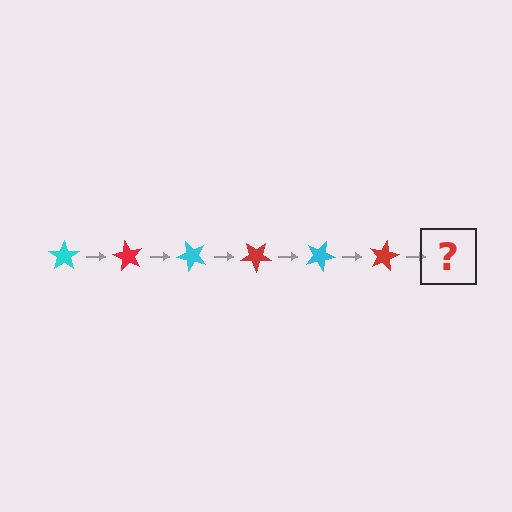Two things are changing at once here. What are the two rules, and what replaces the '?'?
The two rules are that it rotates 60 degrees each step and the color cycles through cyan and red. The '?' should be a cyan star, rotated 360 degrees from the start.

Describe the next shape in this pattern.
It should be a cyan star, rotated 360 degrees from the start.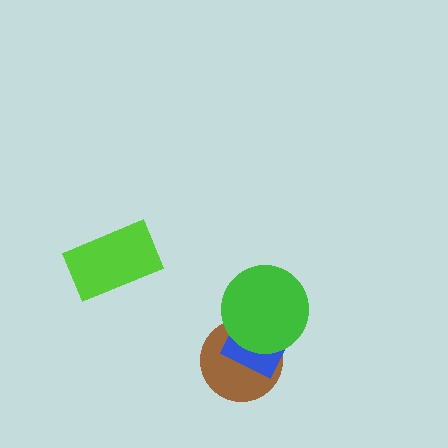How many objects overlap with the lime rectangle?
0 objects overlap with the lime rectangle.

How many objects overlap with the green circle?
2 objects overlap with the green circle.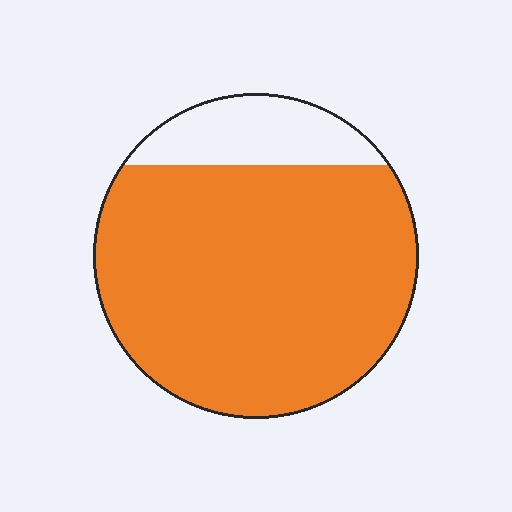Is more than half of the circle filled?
Yes.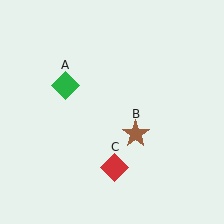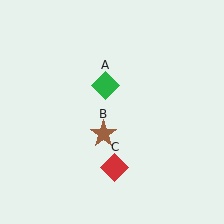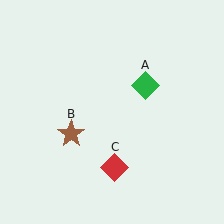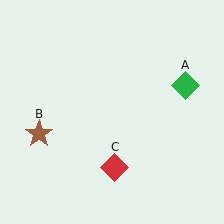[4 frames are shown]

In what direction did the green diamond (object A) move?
The green diamond (object A) moved right.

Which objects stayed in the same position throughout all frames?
Red diamond (object C) remained stationary.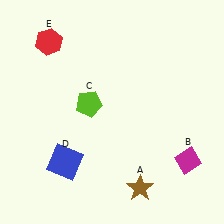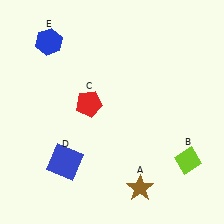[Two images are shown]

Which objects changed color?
B changed from magenta to lime. C changed from lime to red. E changed from red to blue.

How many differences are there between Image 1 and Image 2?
There are 3 differences between the two images.